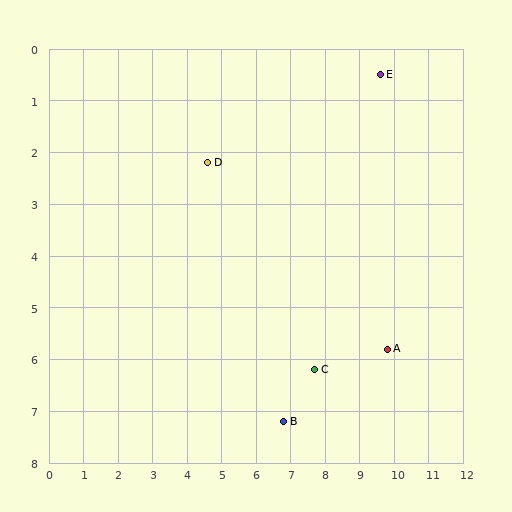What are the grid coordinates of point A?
Point A is at approximately (9.8, 5.8).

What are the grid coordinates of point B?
Point B is at approximately (6.8, 7.2).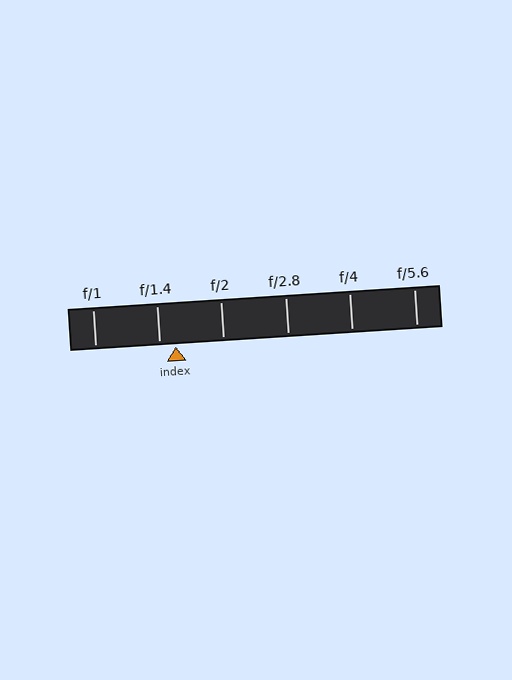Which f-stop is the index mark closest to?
The index mark is closest to f/1.4.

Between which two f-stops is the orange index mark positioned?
The index mark is between f/1.4 and f/2.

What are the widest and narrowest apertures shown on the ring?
The widest aperture shown is f/1 and the narrowest is f/5.6.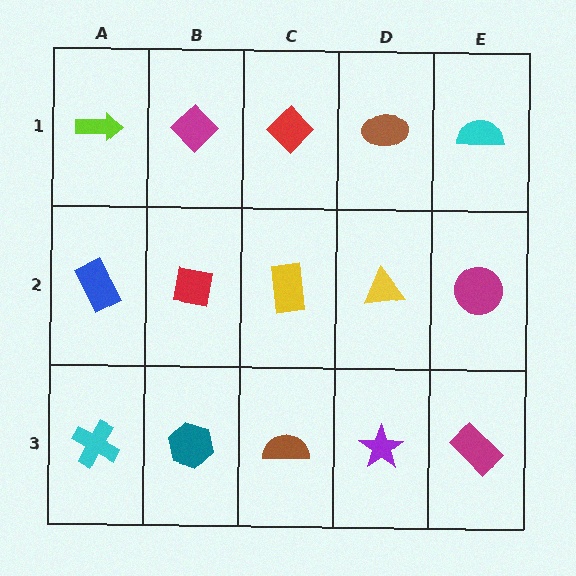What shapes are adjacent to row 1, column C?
A yellow rectangle (row 2, column C), a magenta diamond (row 1, column B), a brown ellipse (row 1, column D).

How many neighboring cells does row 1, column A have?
2.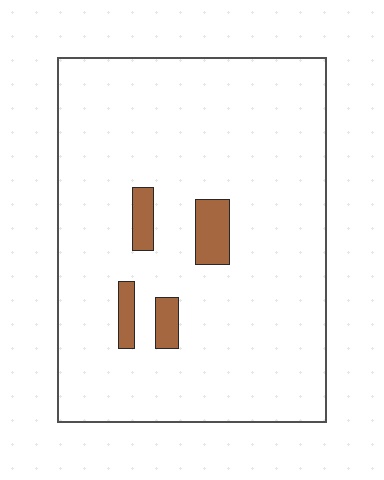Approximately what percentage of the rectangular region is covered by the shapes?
Approximately 5%.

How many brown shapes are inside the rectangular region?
4.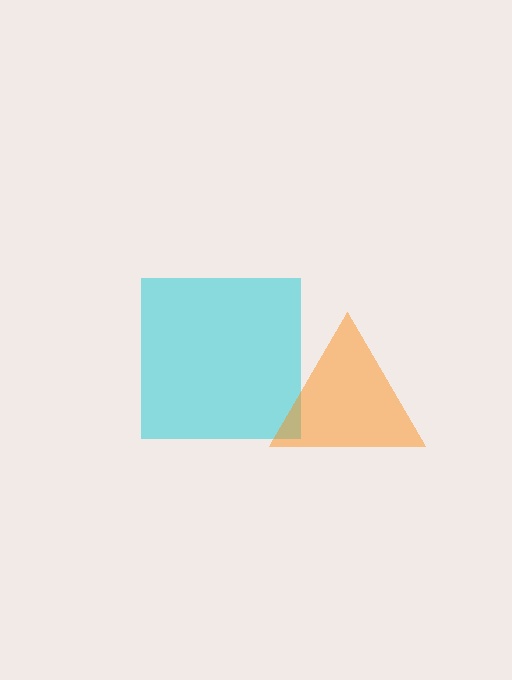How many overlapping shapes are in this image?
There are 2 overlapping shapes in the image.